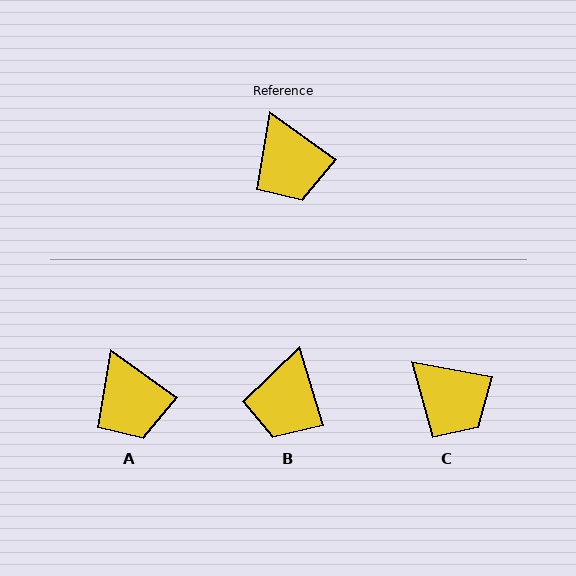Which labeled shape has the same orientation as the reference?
A.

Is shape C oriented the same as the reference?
No, it is off by about 25 degrees.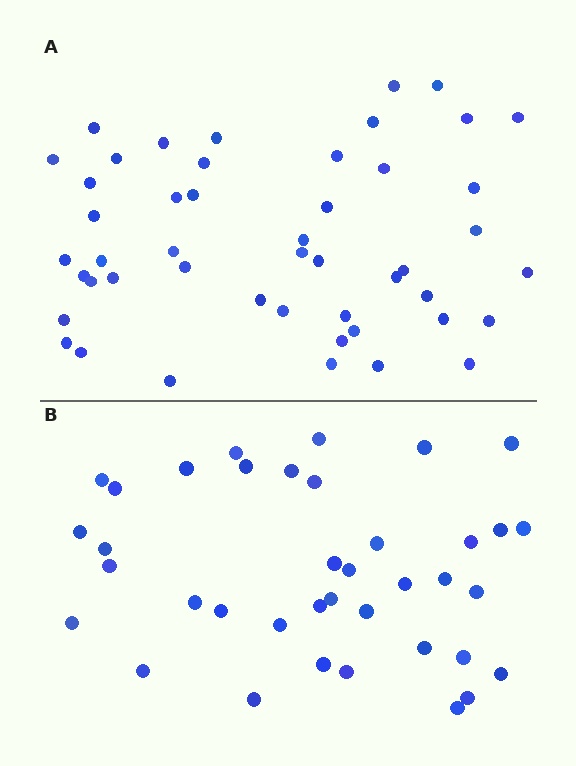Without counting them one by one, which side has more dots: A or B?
Region A (the top region) has more dots.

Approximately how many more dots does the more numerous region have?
Region A has roughly 10 or so more dots than region B.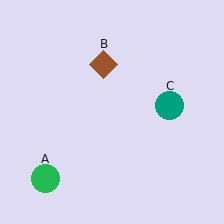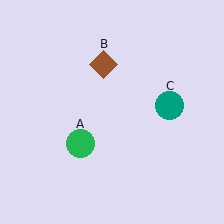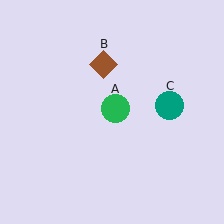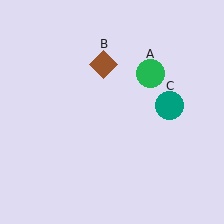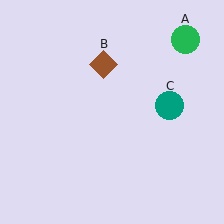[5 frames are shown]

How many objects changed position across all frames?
1 object changed position: green circle (object A).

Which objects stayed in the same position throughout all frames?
Brown diamond (object B) and teal circle (object C) remained stationary.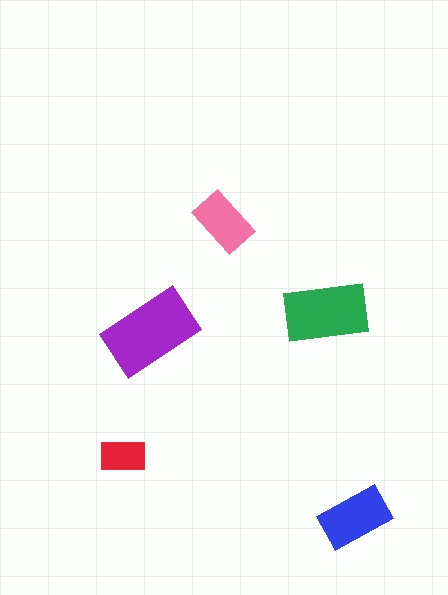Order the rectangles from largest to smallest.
the purple one, the green one, the blue one, the pink one, the red one.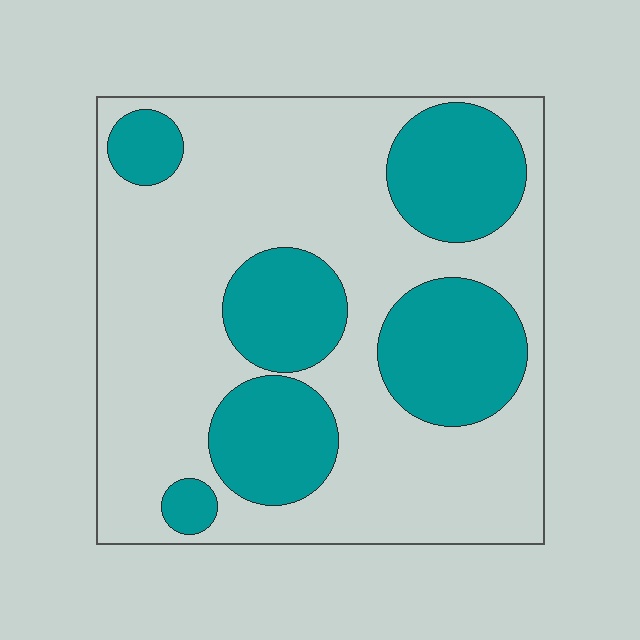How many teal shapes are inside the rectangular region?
6.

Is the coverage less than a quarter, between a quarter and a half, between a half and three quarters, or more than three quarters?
Between a quarter and a half.